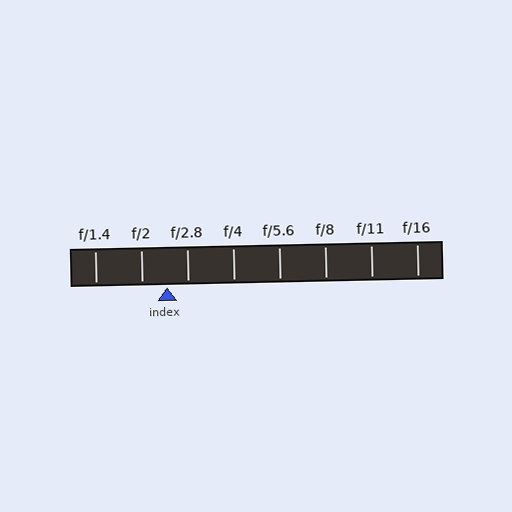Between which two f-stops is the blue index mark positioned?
The index mark is between f/2 and f/2.8.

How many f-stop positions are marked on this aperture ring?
There are 8 f-stop positions marked.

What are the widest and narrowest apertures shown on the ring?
The widest aperture shown is f/1.4 and the narrowest is f/16.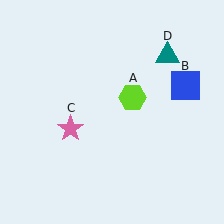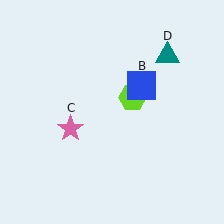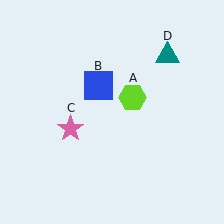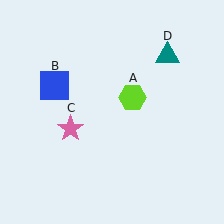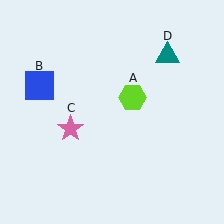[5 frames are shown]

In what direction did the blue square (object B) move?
The blue square (object B) moved left.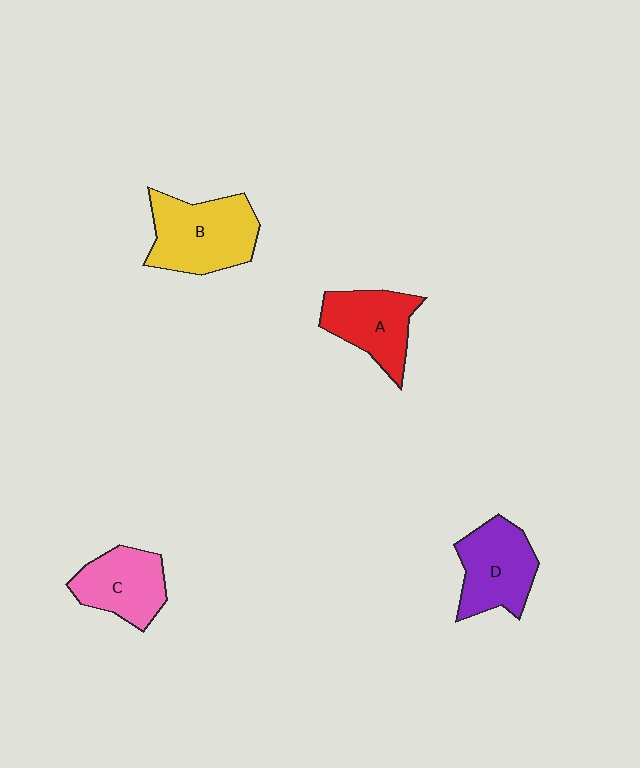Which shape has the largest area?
Shape B (yellow).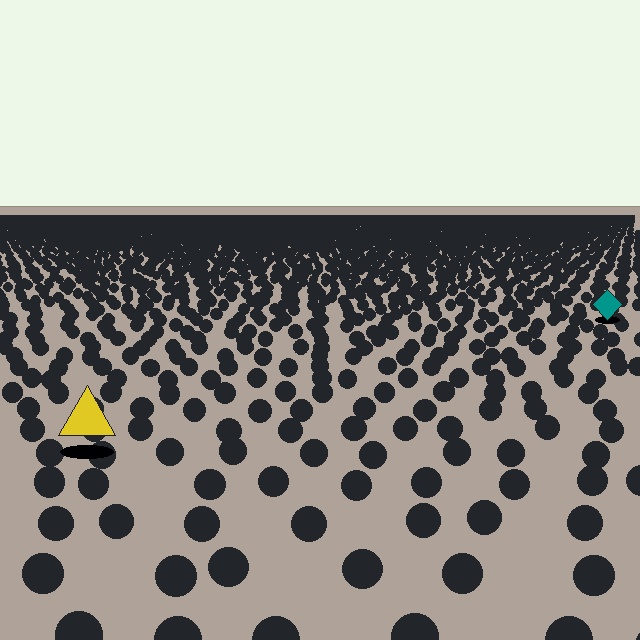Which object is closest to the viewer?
The yellow triangle is closest. The texture marks near it are larger and more spread out.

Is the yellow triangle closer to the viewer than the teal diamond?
Yes. The yellow triangle is closer — you can tell from the texture gradient: the ground texture is coarser near it.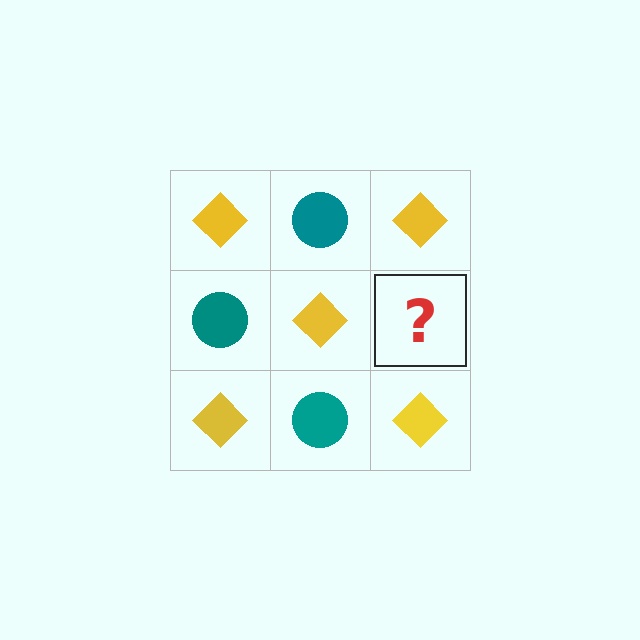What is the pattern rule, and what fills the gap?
The rule is that it alternates yellow diamond and teal circle in a checkerboard pattern. The gap should be filled with a teal circle.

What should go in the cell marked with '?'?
The missing cell should contain a teal circle.